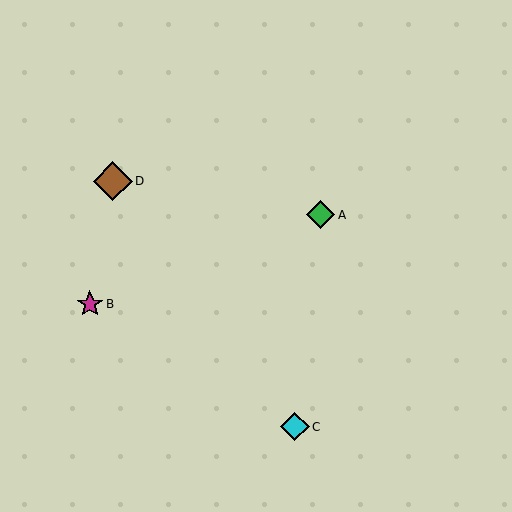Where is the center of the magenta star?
The center of the magenta star is at (90, 304).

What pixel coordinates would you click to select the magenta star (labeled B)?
Click at (90, 304) to select the magenta star B.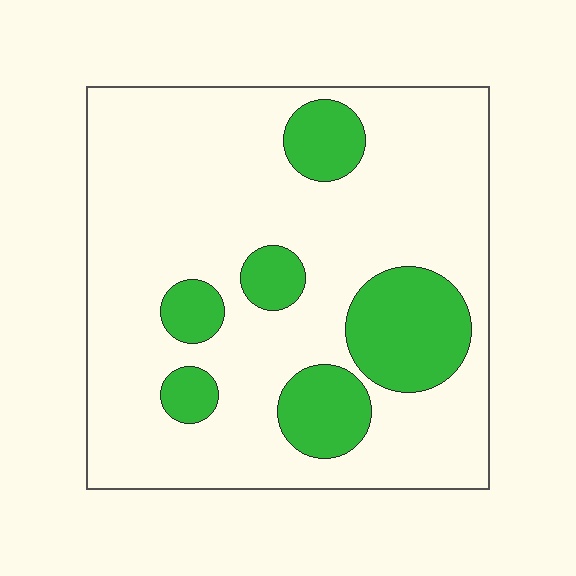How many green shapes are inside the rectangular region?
6.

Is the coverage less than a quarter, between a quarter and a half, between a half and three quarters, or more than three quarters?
Less than a quarter.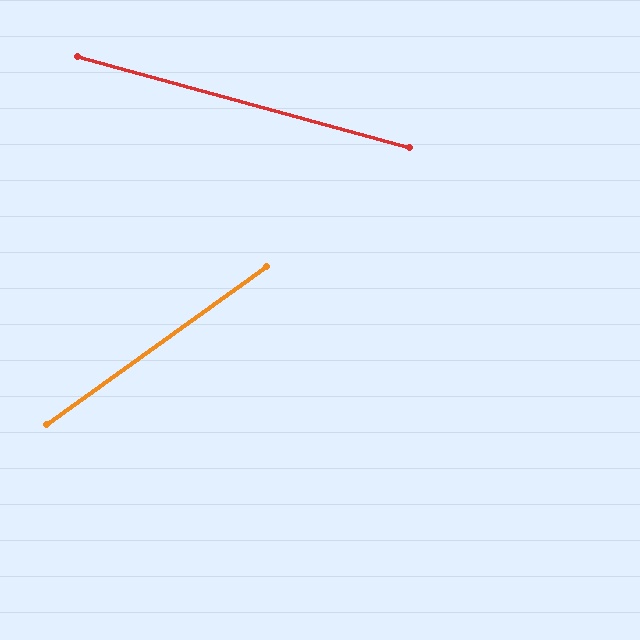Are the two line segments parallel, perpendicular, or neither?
Neither parallel nor perpendicular — they differ by about 51°.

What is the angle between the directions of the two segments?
Approximately 51 degrees.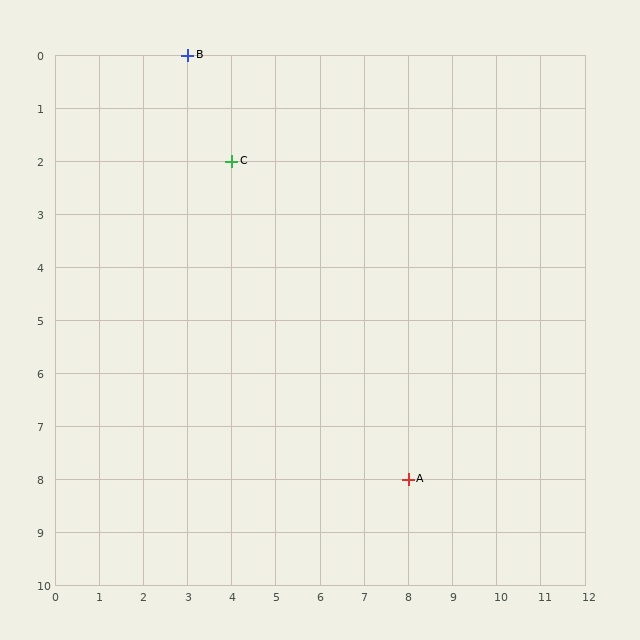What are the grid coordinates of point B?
Point B is at grid coordinates (3, 0).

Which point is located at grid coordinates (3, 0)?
Point B is at (3, 0).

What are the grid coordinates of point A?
Point A is at grid coordinates (8, 8).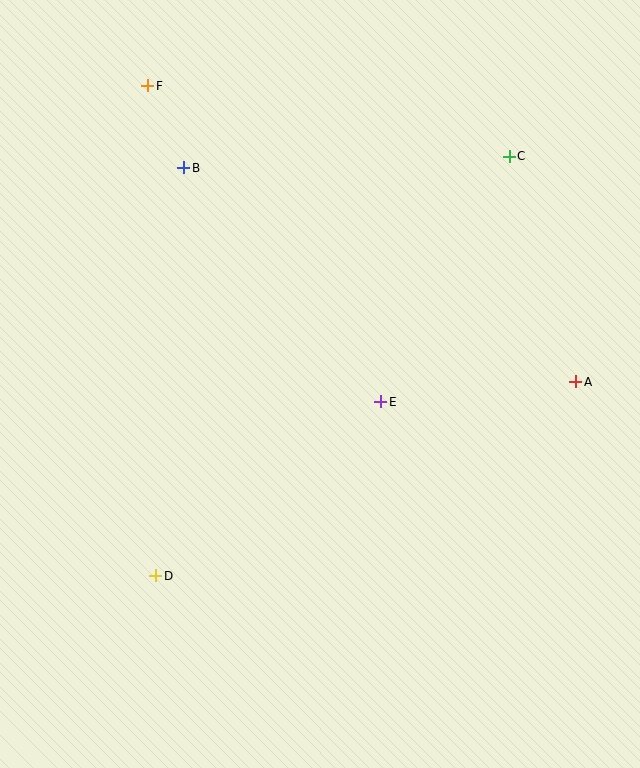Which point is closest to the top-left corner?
Point F is closest to the top-left corner.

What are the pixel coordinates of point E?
Point E is at (381, 402).